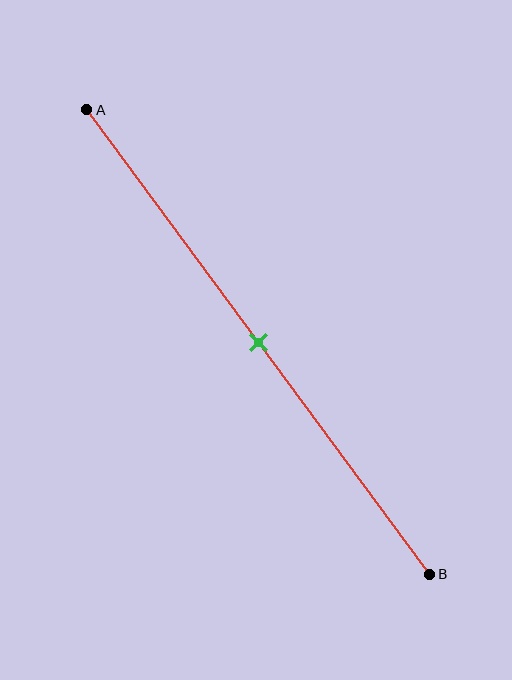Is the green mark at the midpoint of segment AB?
Yes, the mark is approximately at the midpoint.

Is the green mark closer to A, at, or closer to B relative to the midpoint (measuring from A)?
The green mark is approximately at the midpoint of segment AB.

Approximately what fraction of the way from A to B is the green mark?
The green mark is approximately 50% of the way from A to B.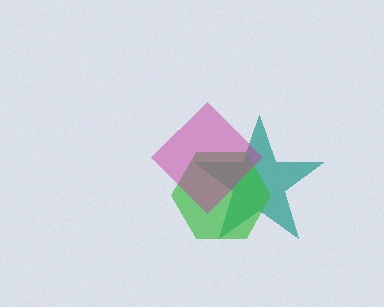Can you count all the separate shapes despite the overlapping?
Yes, there are 3 separate shapes.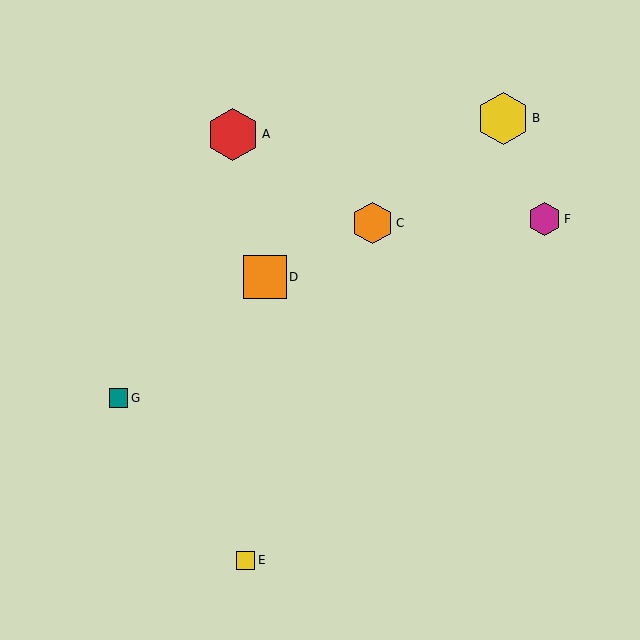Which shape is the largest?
The yellow hexagon (labeled B) is the largest.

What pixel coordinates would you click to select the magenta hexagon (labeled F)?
Click at (545, 219) to select the magenta hexagon F.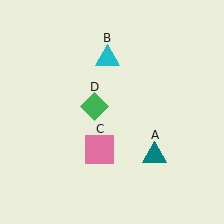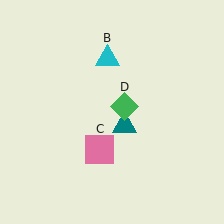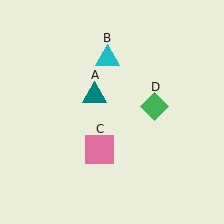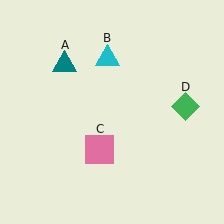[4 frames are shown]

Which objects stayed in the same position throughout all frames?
Cyan triangle (object B) and pink square (object C) remained stationary.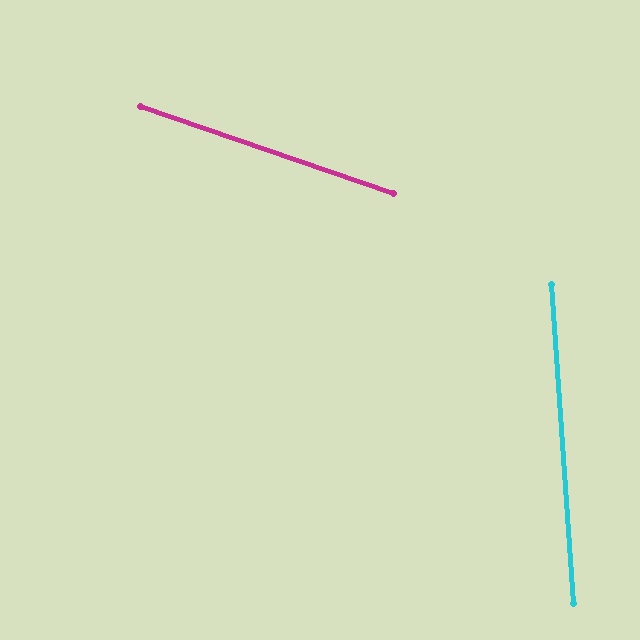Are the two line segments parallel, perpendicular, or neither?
Neither parallel nor perpendicular — they differ by about 67°.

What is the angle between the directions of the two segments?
Approximately 67 degrees.